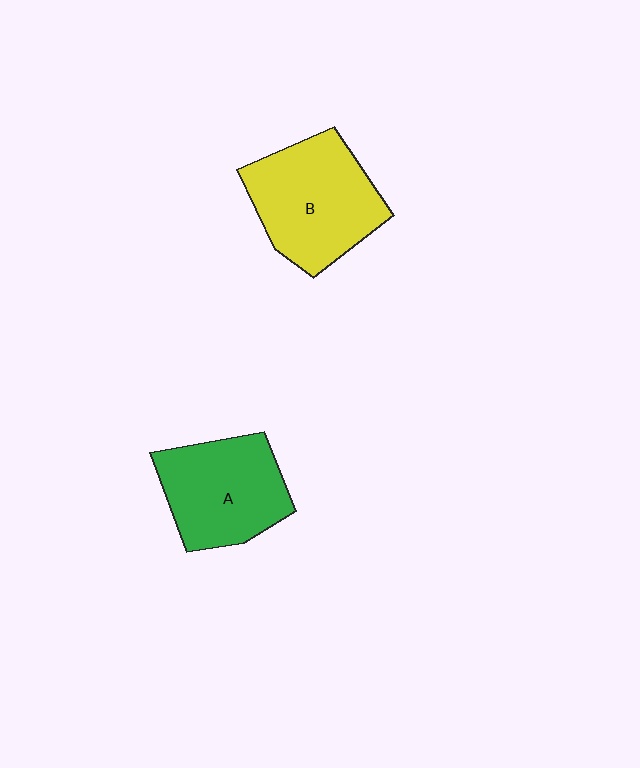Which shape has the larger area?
Shape B (yellow).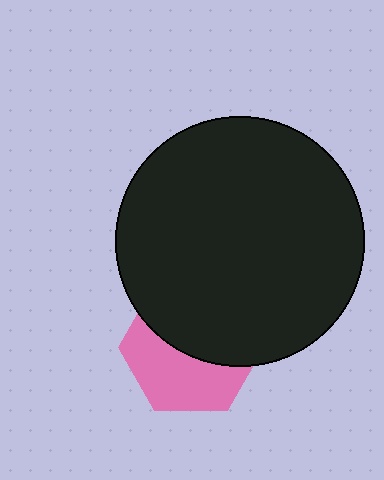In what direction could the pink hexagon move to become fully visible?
The pink hexagon could move down. That would shift it out from behind the black circle entirely.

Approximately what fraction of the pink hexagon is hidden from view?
Roughly 53% of the pink hexagon is hidden behind the black circle.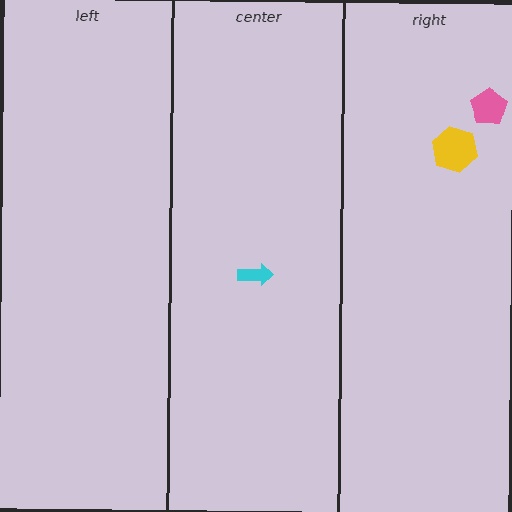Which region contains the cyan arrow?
The center region.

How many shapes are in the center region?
1.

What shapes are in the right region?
The yellow hexagon, the pink pentagon.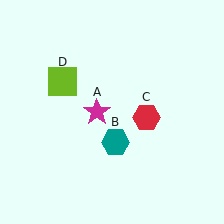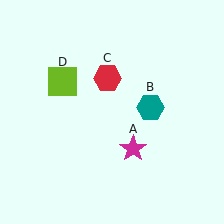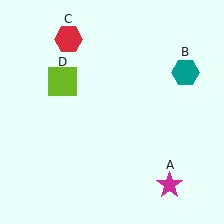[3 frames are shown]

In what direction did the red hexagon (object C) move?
The red hexagon (object C) moved up and to the left.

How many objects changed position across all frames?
3 objects changed position: magenta star (object A), teal hexagon (object B), red hexagon (object C).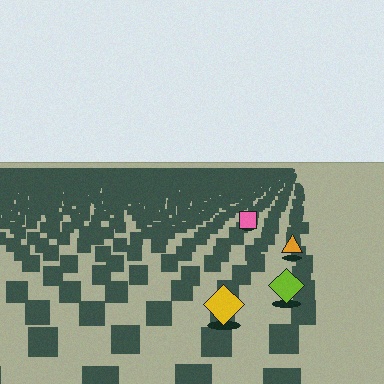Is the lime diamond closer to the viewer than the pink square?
Yes. The lime diamond is closer — you can tell from the texture gradient: the ground texture is coarser near it.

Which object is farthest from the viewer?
The pink square is farthest from the viewer. It appears smaller and the ground texture around it is denser.